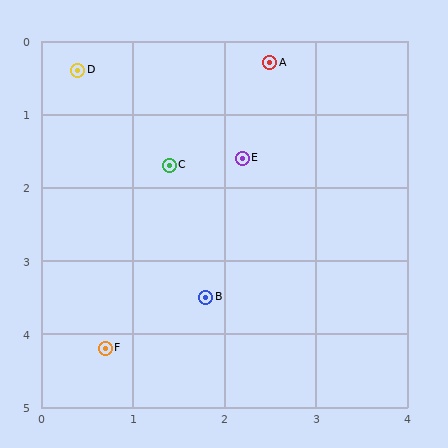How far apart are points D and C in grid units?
Points D and C are about 1.6 grid units apart.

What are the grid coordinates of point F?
Point F is at approximately (0.7, 4.2).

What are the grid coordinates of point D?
Point D is at approximately (0.4, 0.4).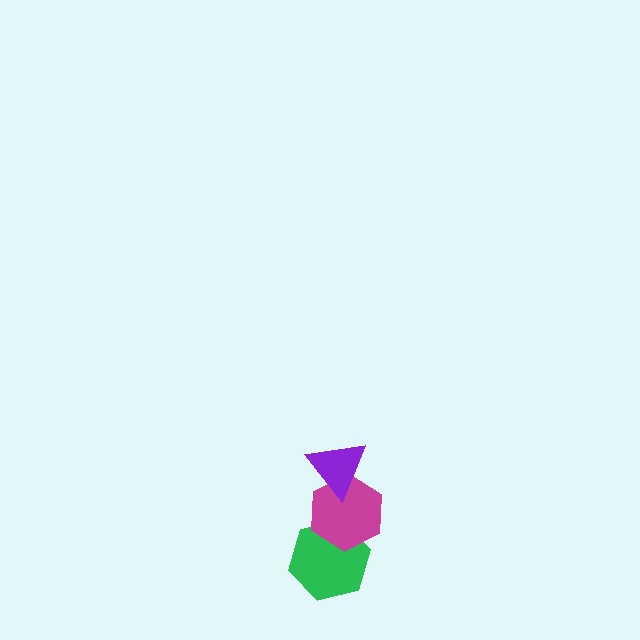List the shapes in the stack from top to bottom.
From top to bottom: the purple triangle, the magenta hexagon, the green hexagon.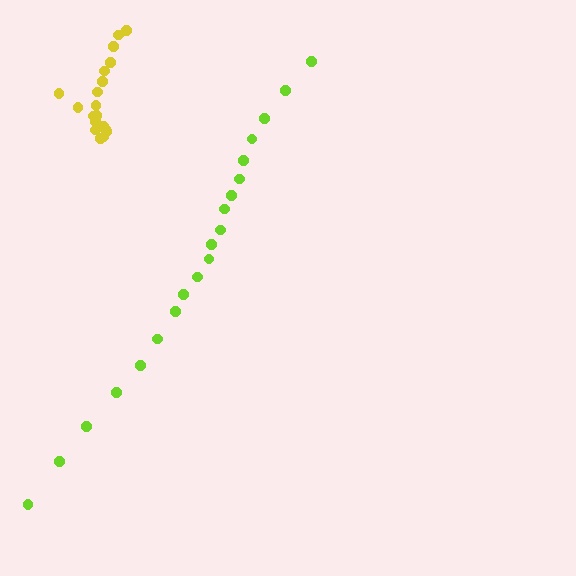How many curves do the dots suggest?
There are 2 distinct paths.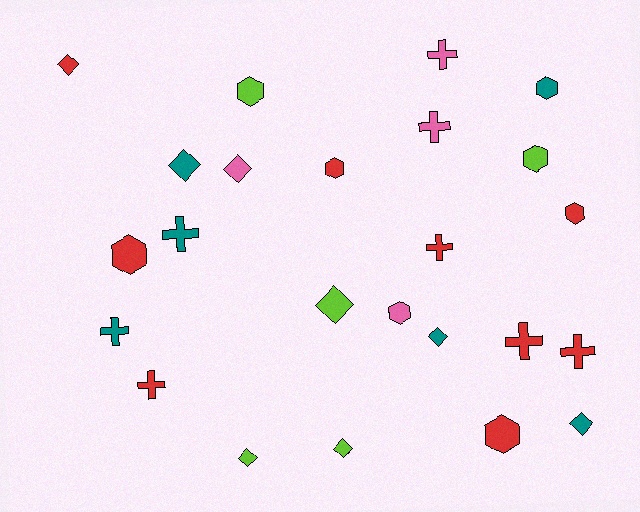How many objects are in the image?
There are 24 objects.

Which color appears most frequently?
Red, with 9 objects.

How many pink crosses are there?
There are 2 pink crosses.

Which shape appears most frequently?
Cross, with 8 objects.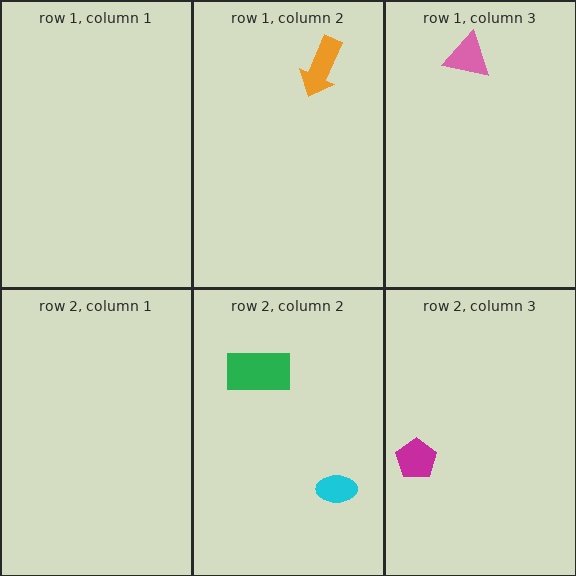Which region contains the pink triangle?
The row 1, column 3 region.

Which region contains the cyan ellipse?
The row 2, column 2 region.